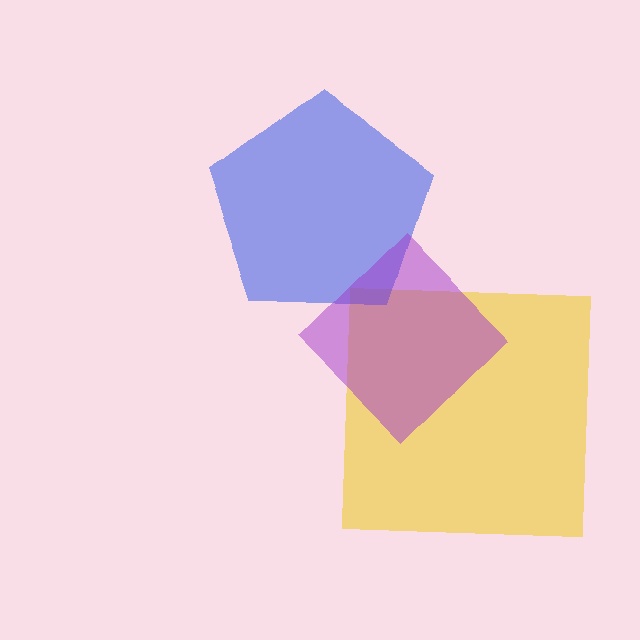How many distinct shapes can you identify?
There are 3 distinct shapes: a yellow square, a blue pentagon, a purple diamond.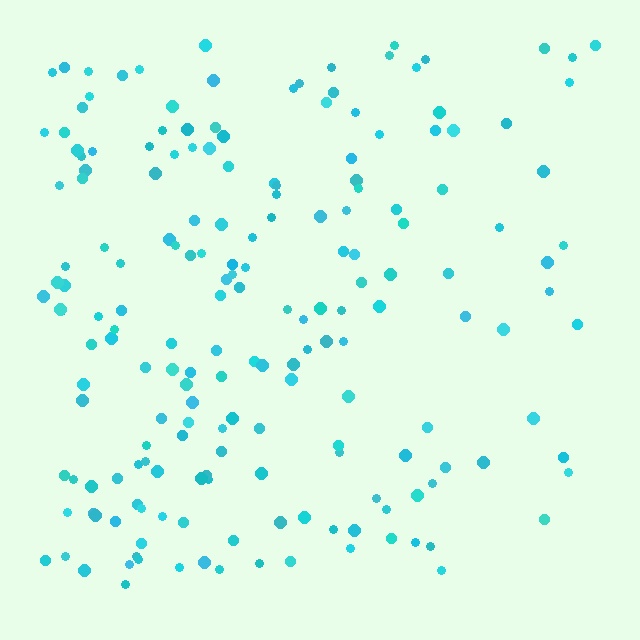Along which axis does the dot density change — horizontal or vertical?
Horizontal.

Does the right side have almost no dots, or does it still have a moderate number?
Still a moderate number, just noticeably fewer than the left.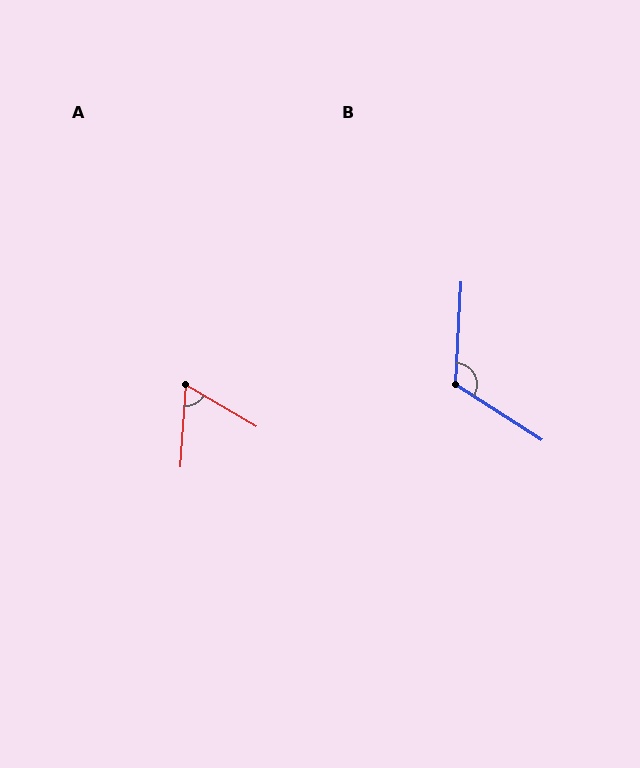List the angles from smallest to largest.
A (63°), B (120°).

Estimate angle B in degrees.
Approximately 120 degrees.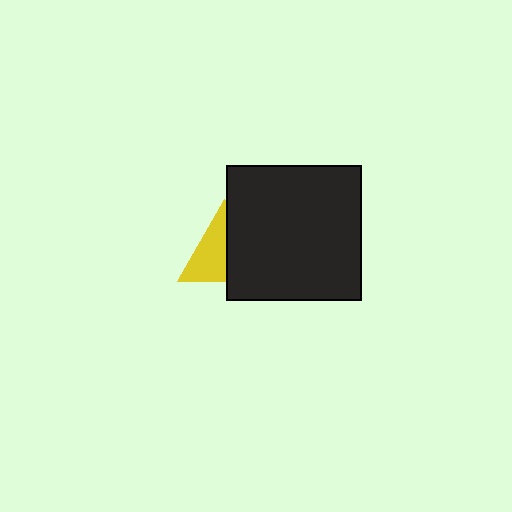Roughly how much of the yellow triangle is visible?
About half of it is visible (roughly 52%).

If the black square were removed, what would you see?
You would see the complete yellow triangle.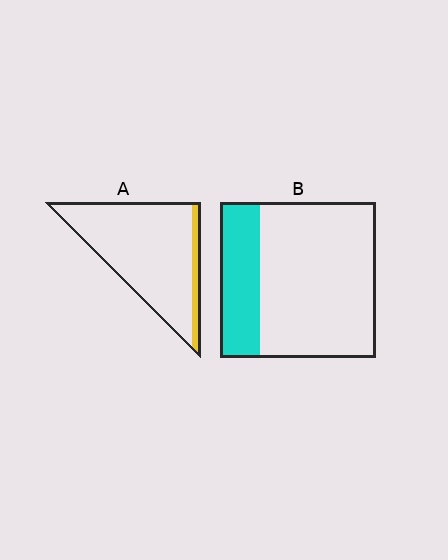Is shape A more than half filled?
No.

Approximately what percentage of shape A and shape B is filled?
A is approximately 10% and B is approximately 25%.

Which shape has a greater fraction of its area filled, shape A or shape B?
Shape B.